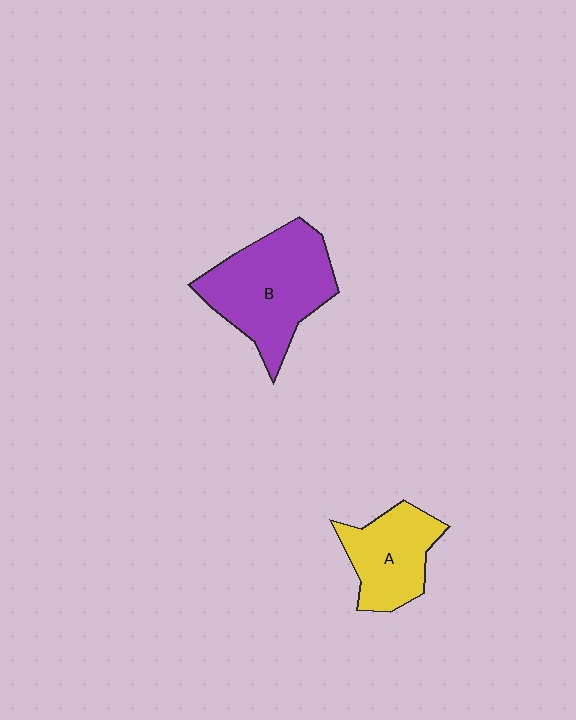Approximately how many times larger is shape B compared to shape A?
Approximately 1.6 times.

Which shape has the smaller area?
Shape A (yellow).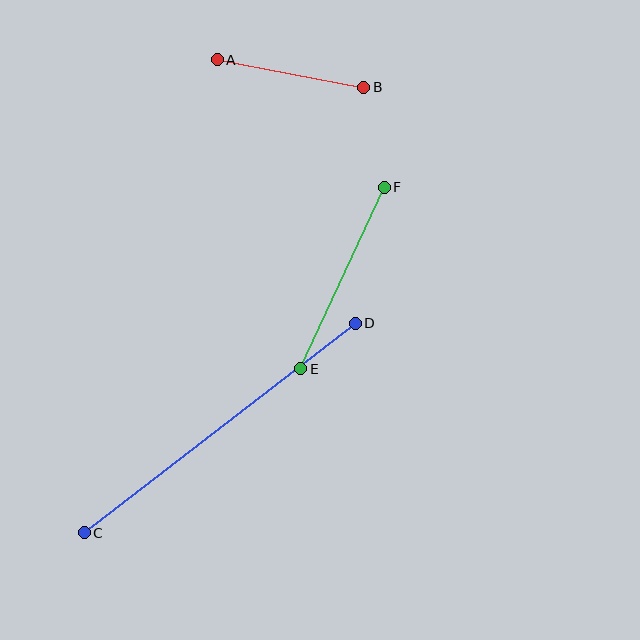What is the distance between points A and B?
The distance is approximately 149 pixels.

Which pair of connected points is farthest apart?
Points C and D are farthest apart.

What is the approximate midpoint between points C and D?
The midpoint is at approximately (220, 428) pixels.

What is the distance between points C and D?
The distance is approximately 343 pixels.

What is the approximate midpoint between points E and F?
The midpoint is at approximately (343, 278) pixels.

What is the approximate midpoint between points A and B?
The midpoint is at approximately (291, 73) pixels.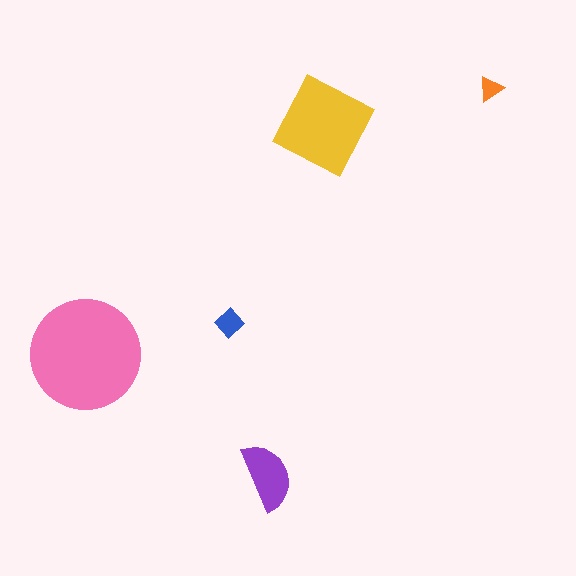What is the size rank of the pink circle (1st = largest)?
1st.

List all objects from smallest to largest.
The orange triangle, the blue diamond, the purple semicircle, the yellow square, the pink circle.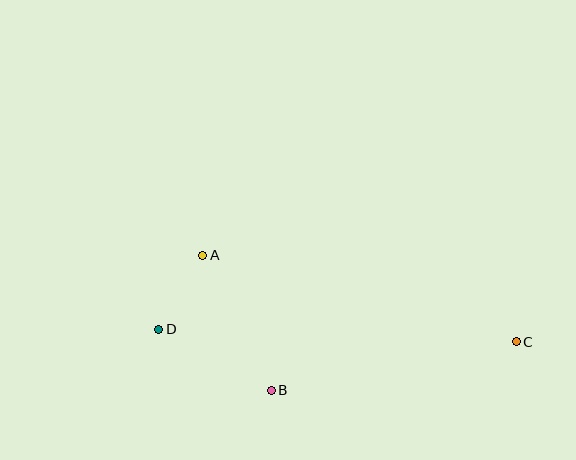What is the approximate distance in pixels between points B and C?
The distance between B and C is approximately 250 pixels.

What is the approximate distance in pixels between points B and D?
The distance between B and D is approximately 128 pixels.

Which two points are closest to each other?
Points A and D are closest to each other.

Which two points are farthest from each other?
Points C and D are farthest from each other.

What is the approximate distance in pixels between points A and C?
The distance between A and C is approximately 325 pixels.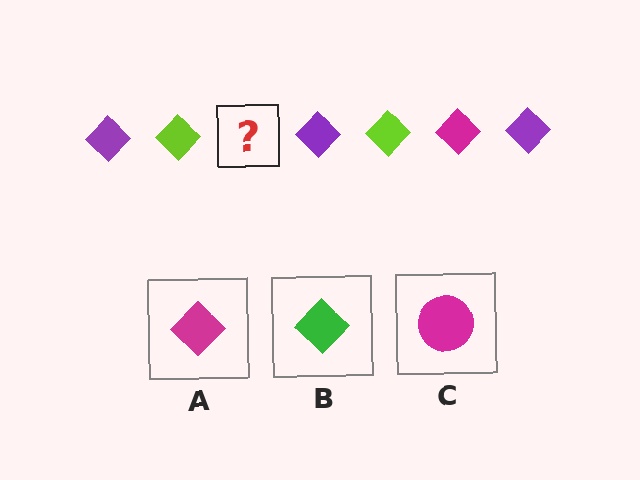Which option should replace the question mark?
Option A.